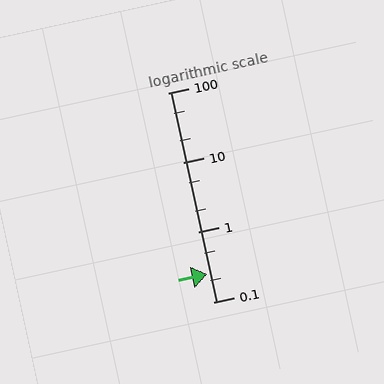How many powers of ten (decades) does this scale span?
The scale spans 3 decades, from 0.1 to 100.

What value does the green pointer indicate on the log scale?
The pointer indicates approximately 0.25.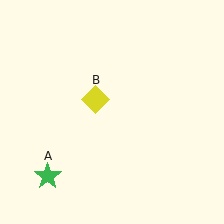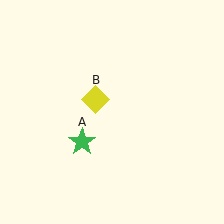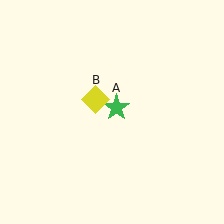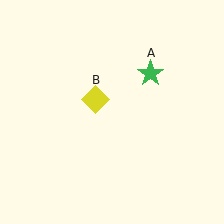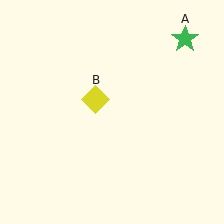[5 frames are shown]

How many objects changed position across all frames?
1 object changed position: green star (object A).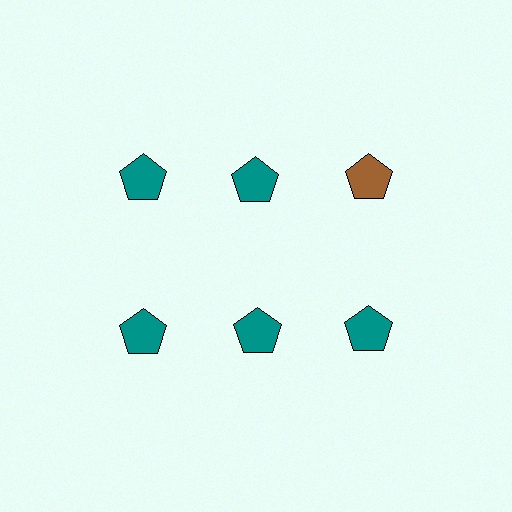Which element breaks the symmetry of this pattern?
The brown pentagon in the top row, center column breaks the symmetry. All other shapes are teal pentagons.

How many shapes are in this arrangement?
There are 6 shapes arranged in a grid pattern.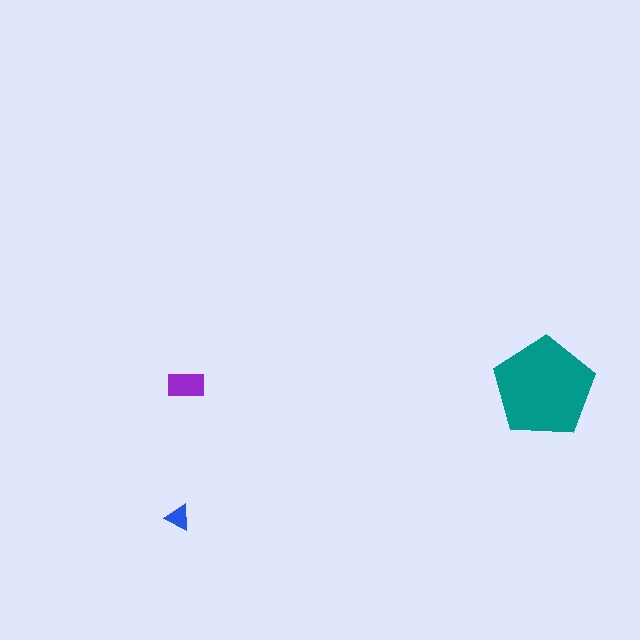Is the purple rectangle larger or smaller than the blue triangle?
Larger.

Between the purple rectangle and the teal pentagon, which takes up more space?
The teal pentagon.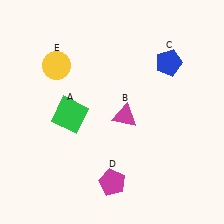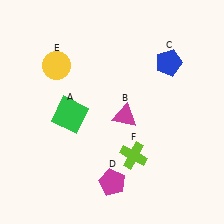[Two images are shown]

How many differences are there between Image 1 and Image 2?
There is 1 difference between the two images.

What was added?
A lime cross (F) was added in Image 2.